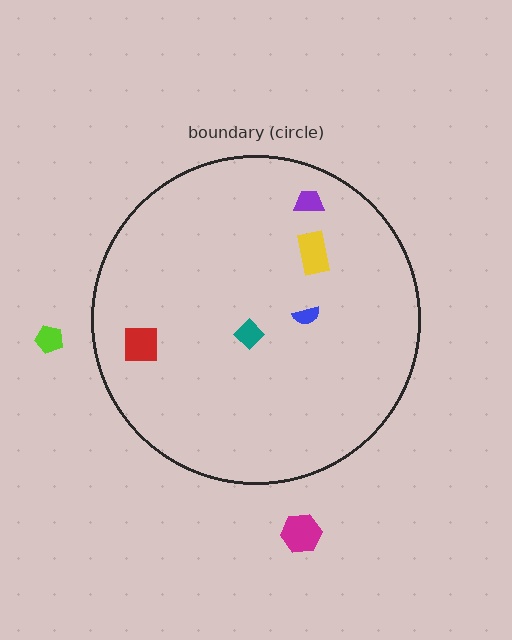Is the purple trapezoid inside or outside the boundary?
Inside.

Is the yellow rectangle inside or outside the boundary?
Inside.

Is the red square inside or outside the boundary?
Inside.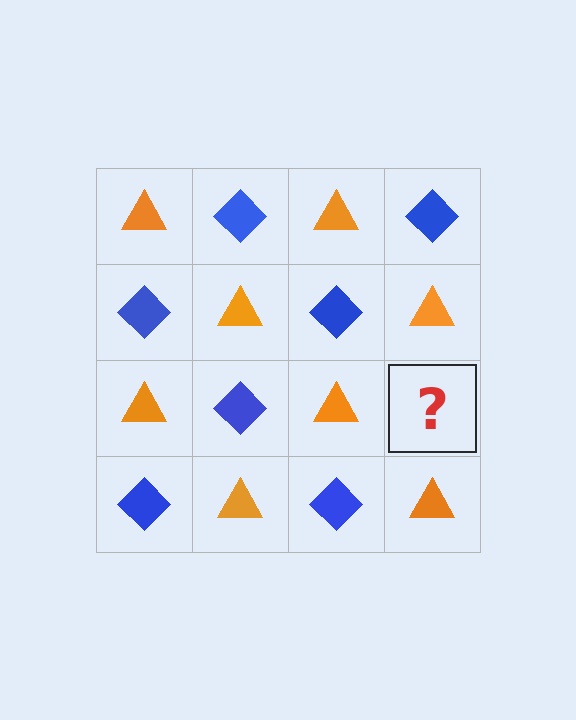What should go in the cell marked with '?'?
The missing cell should contain a blue diamond.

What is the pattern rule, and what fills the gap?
The rule is that it alternates orange triangle and blue diamond in a checkerboard pattern. The gap should be filled with a blue diamond.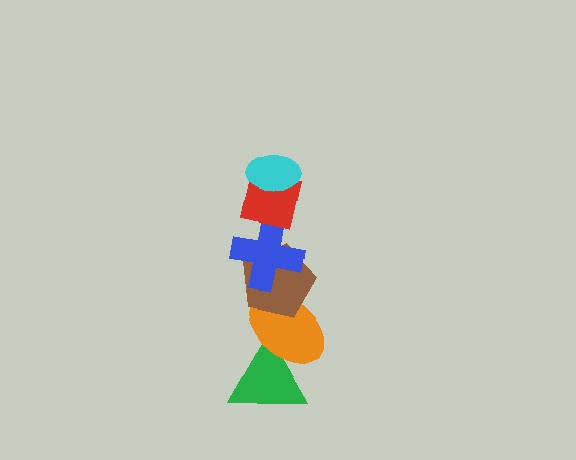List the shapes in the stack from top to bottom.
From top to bottom: the cyan ellipse, the red square, the blue cross, the brown pentagon, the orange ellipse, the green triangle.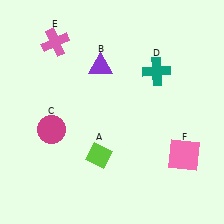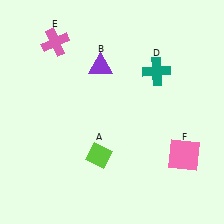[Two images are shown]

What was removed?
The magenta circle (C) was removed in Image 2.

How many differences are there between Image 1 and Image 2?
There is 1 difference between the two images.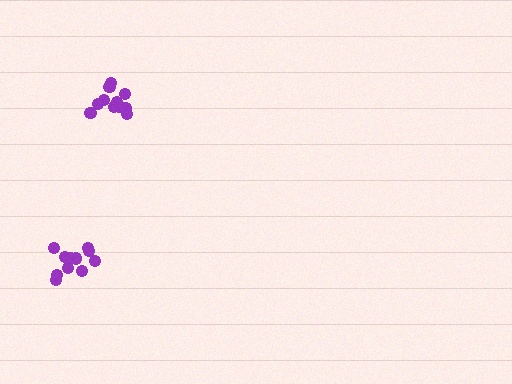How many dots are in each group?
Group 1: 11 dots, Group 2: 12 dots (23 total).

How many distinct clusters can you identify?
There are 2 distinct clusters.